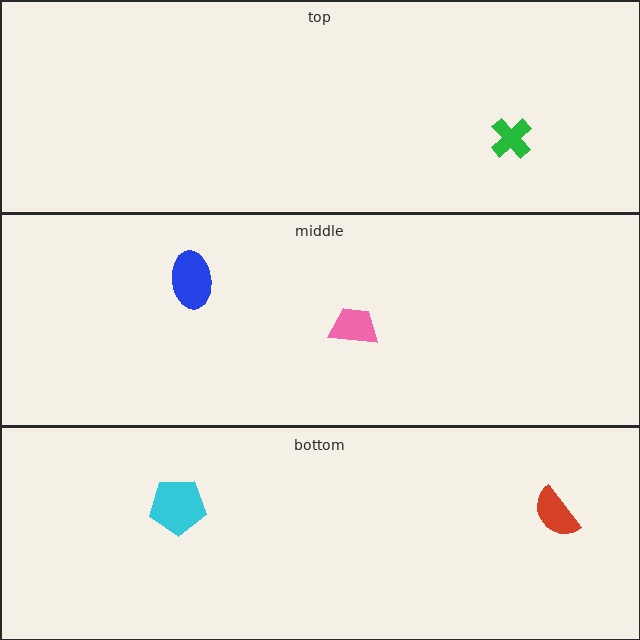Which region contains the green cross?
The top region.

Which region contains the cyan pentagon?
The bottom region.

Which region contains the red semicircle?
The bottom region.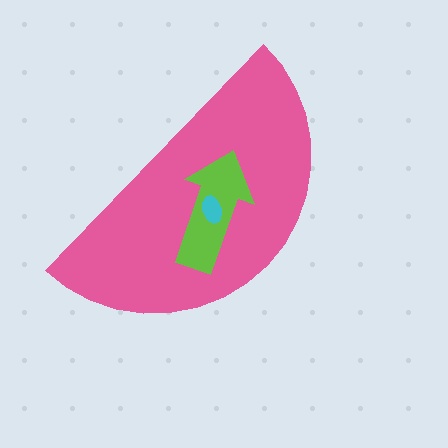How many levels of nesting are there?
3.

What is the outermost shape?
The pink semicircle.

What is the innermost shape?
The cyan ellipse.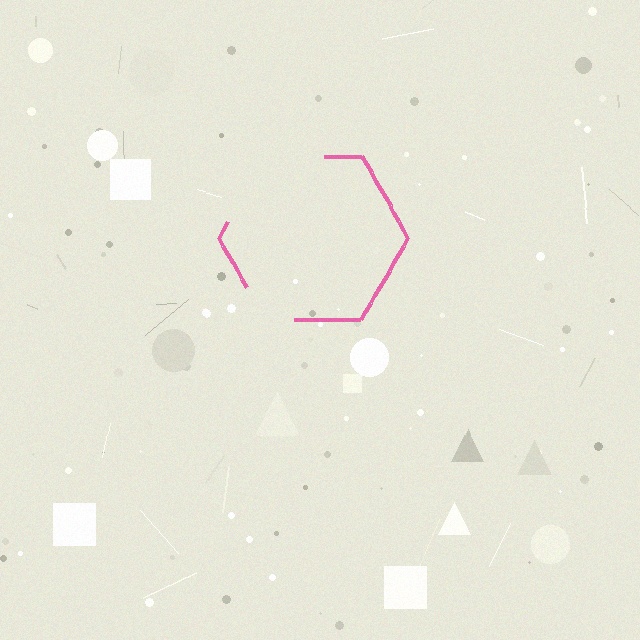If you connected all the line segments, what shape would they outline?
They would outline a hexagon.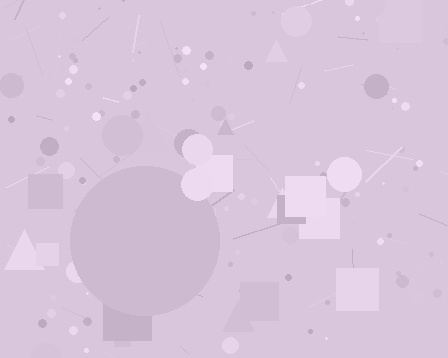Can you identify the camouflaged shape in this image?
The camouflaged shape is a circle.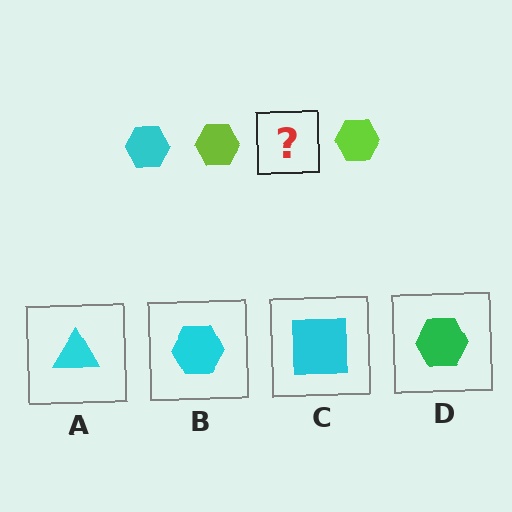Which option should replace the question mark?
Option B.